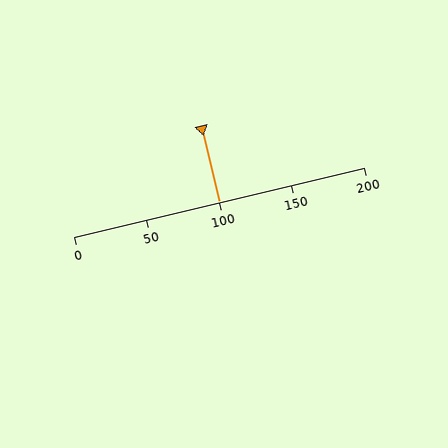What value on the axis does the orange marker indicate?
The marker indicates approximately 100.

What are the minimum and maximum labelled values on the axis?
The axis runs from 0 to 200.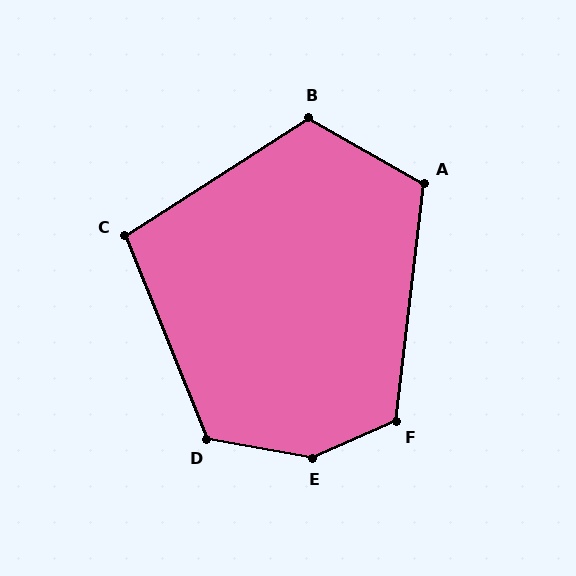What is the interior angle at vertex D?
Approximately 122 degrees (obtuse).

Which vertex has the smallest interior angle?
C, at approximately 101 degrees.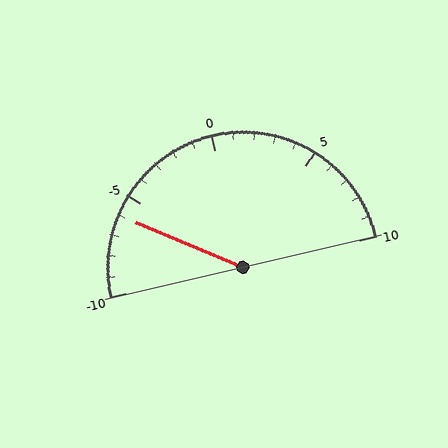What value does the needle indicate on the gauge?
The needle indicates approximately -6.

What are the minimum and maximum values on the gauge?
The gauge ranges from -10 to 10.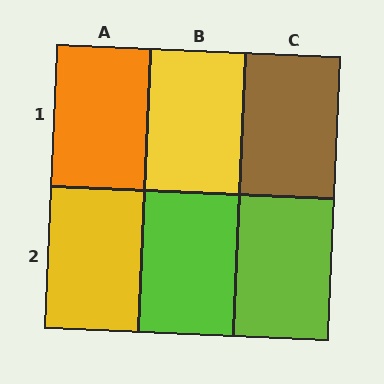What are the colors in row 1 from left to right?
Orange, yellow, brown.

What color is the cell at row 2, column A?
Yellow.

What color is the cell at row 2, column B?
Lime.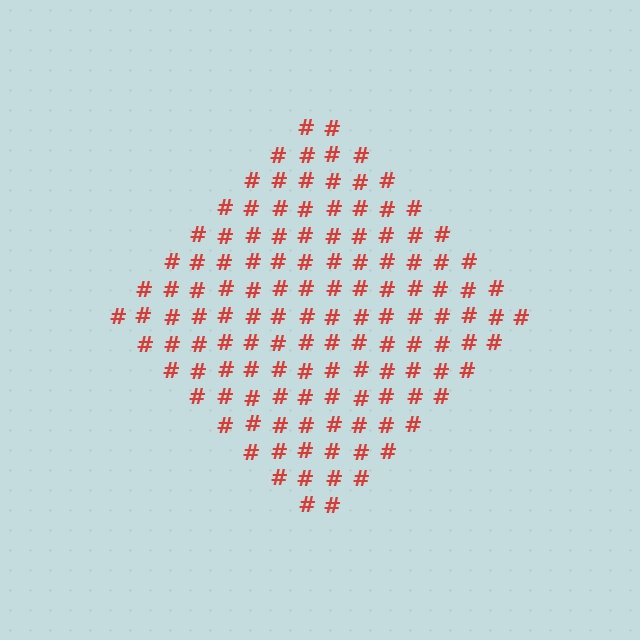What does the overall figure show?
The overall figure shows a diamond.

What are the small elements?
The small elements are hash symbols.